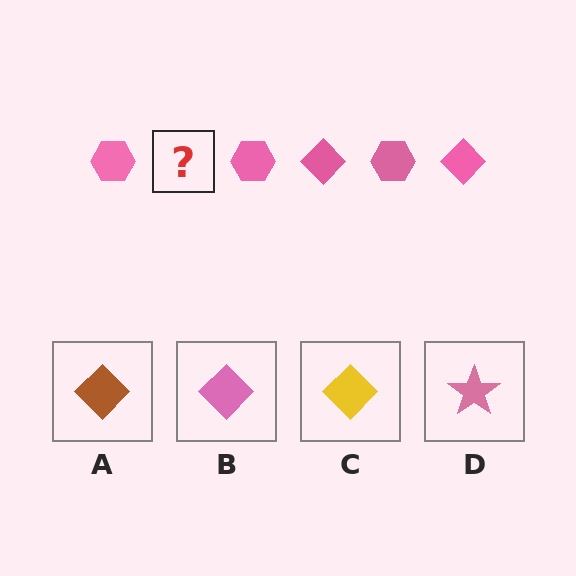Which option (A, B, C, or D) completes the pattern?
B.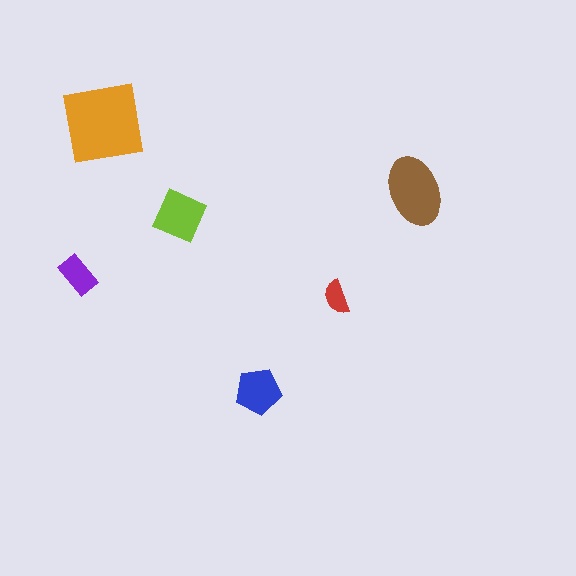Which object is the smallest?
The red semicircle.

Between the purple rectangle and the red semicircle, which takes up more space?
The purple rectangle.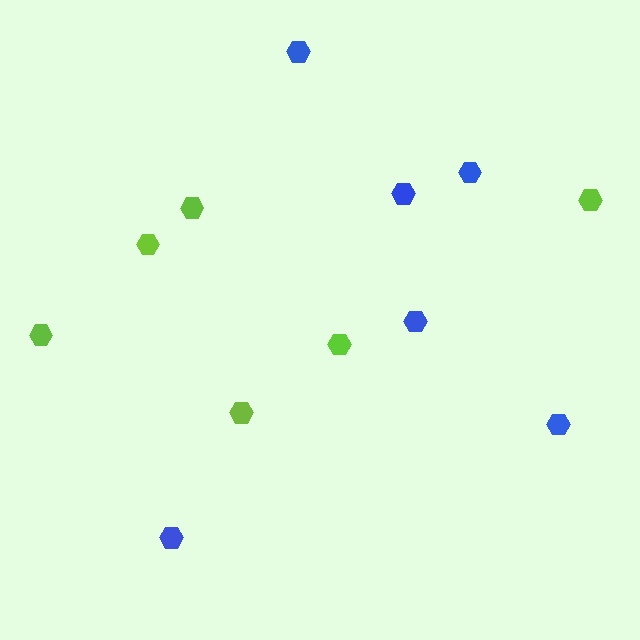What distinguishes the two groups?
There are 2 groups: one group of lime hexagons (6) and one group of blue hexagons (6).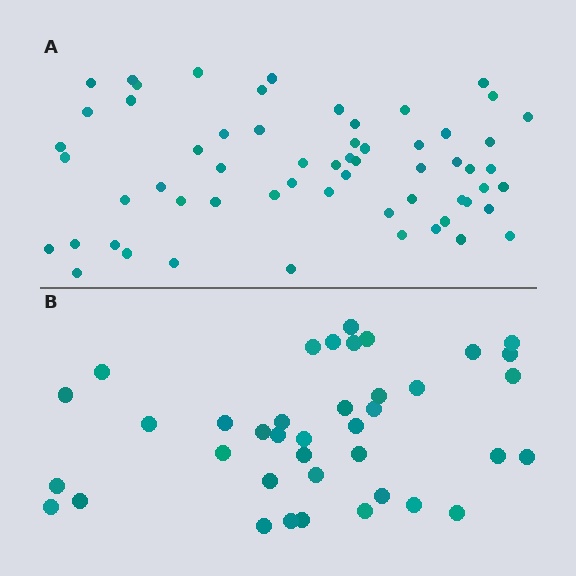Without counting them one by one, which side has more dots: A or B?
Region A (the top region) has more dots.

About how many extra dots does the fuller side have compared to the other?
Region A has approximately 20 more dots than region B.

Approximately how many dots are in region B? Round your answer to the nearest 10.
About 40 dots. (The exact count is 39, which rounds to 40.)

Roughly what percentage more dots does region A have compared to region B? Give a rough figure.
About 55% more.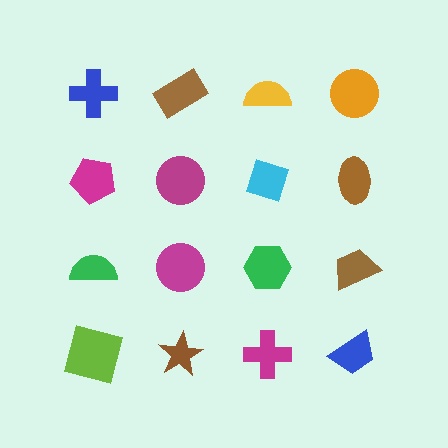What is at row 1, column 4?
An orange circle.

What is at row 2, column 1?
A magenta pentagon.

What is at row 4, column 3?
A magenta cross.